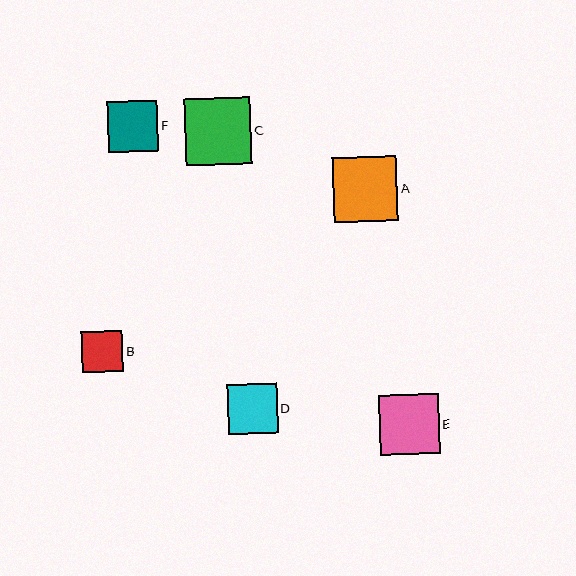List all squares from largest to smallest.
From largest to smallest: C, A, E, F, D, B.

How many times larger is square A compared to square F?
Square A is approximately 1.3 times the size of square F.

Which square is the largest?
Square C is the largest with a size of approximately 66 pixels.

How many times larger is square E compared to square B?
Square E is approximately 1.5 times the size of square B.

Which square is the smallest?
Square B is the smallest with a size of approximately 41 pixels.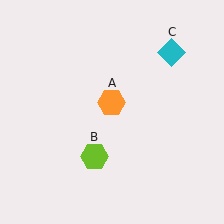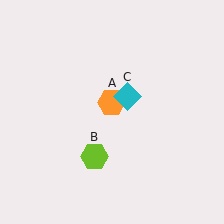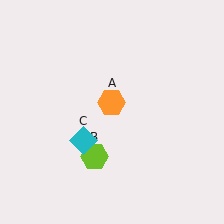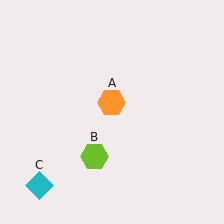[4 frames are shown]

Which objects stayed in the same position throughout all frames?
Orange hexagon (object A) and lime hexagon (object B) remained stationary.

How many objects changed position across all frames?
1 object changed position: cyan diamond (object C).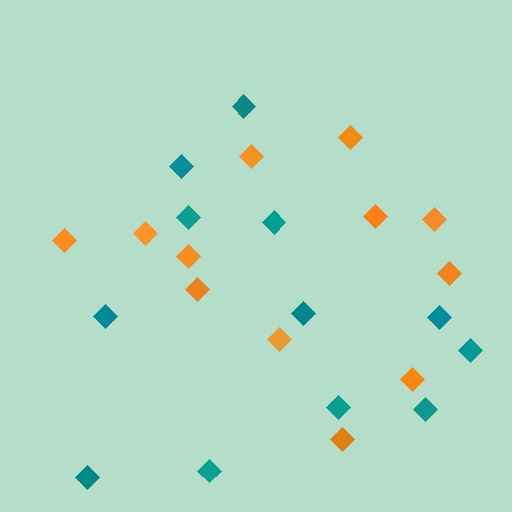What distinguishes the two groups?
There are 2 groups: one group of teal diamonds (12) and one group of orange diamonds (12).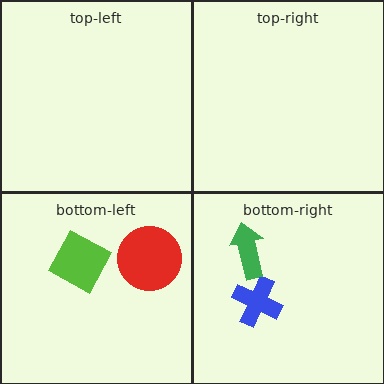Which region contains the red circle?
The bottom-left region.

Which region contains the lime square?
The bottom-left region.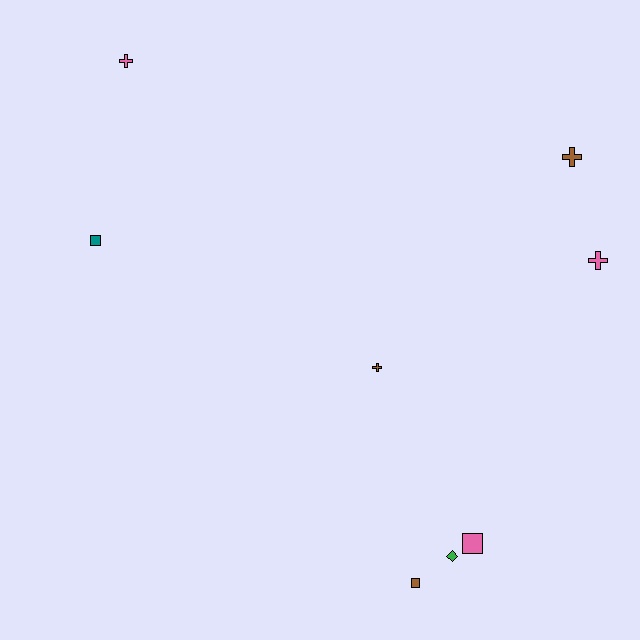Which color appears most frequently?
Brown, with 3 objects.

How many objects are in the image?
There are 8 objects.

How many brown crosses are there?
There are 2 brown crosses.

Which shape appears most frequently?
Cross, with 4 objects.